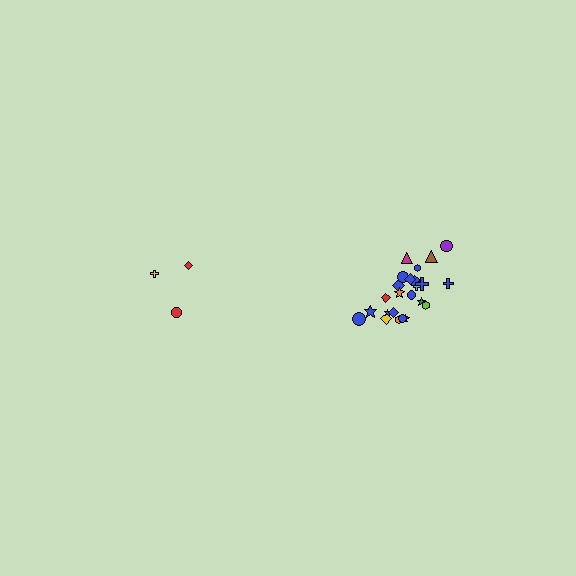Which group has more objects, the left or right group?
The right group.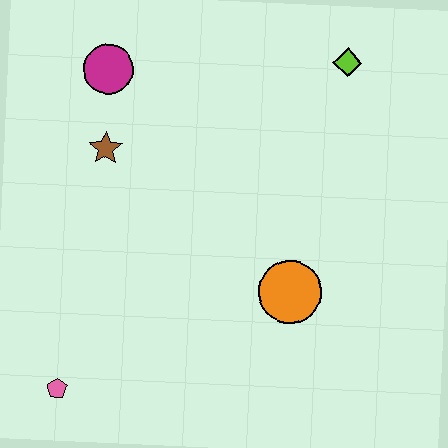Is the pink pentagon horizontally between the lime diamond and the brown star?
No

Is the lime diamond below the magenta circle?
No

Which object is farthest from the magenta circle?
The pink pentagon is farthest from the magenta circle.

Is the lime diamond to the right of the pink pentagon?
Yes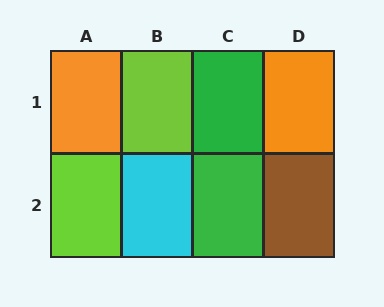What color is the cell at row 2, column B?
Cyan.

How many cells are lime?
2 cells are lime.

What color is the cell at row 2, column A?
Lime.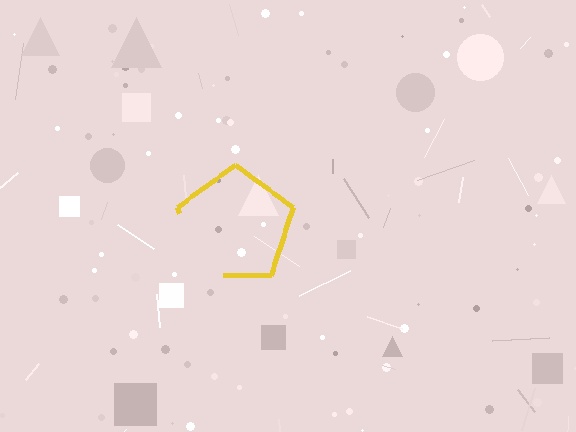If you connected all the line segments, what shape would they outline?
They would outline a pentagon.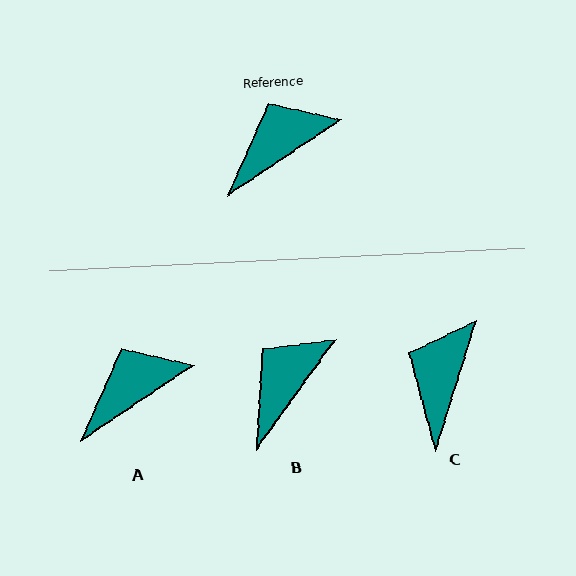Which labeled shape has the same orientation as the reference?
A.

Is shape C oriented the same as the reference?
No, it is off by about 39 degrees.